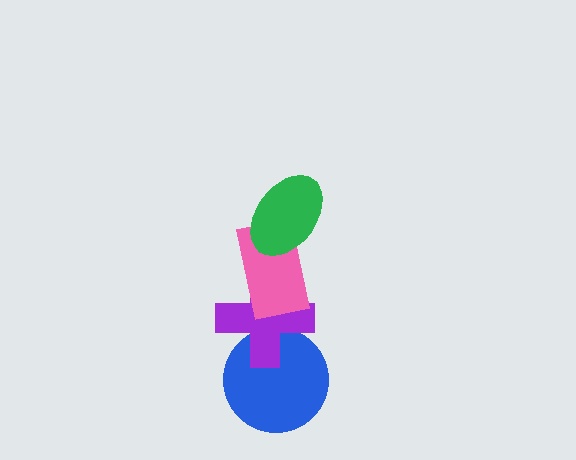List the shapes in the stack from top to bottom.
From top to bottom: the green ellipse, the pink rectangle, the purple cross, the blue circle.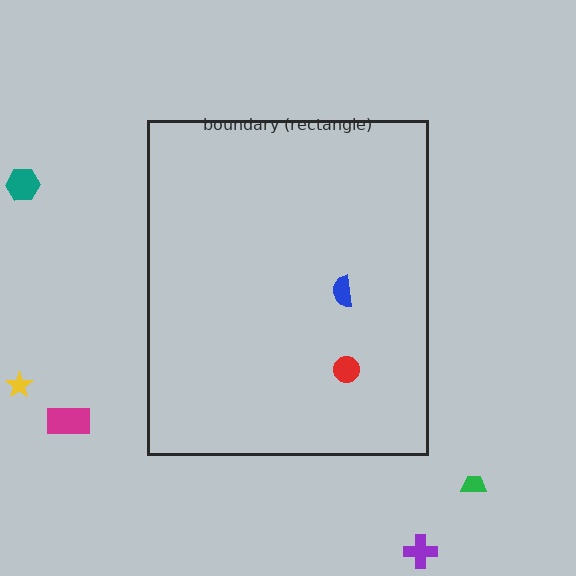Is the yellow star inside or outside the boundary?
Outside.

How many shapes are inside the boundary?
2 inside, 5 outside.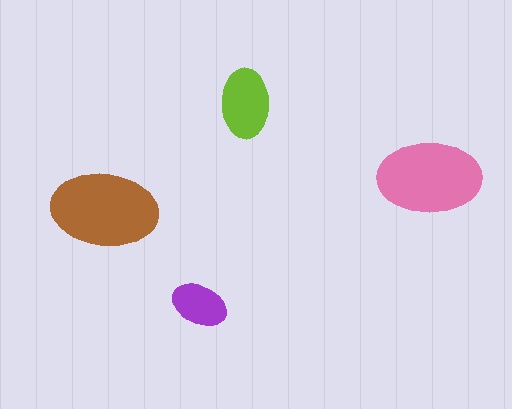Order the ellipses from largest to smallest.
the brown one, the pink one, the lime one, the purple one.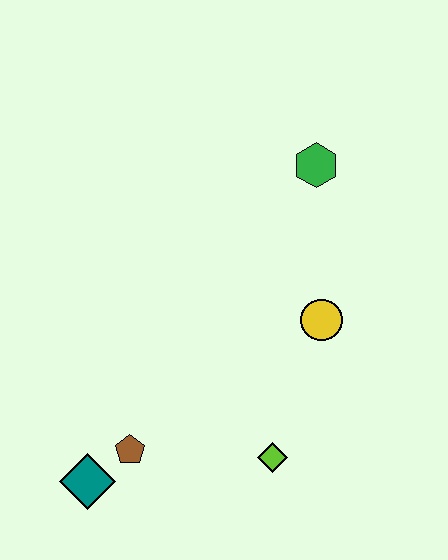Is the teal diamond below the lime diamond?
Yes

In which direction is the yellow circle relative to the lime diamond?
The yellow circle is above the lime diamond.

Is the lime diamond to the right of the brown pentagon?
Yes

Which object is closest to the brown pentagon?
The teal diamond is closest to the brown pentagon.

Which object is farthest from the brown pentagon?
The green hexagon is farthest from the brown pentagon.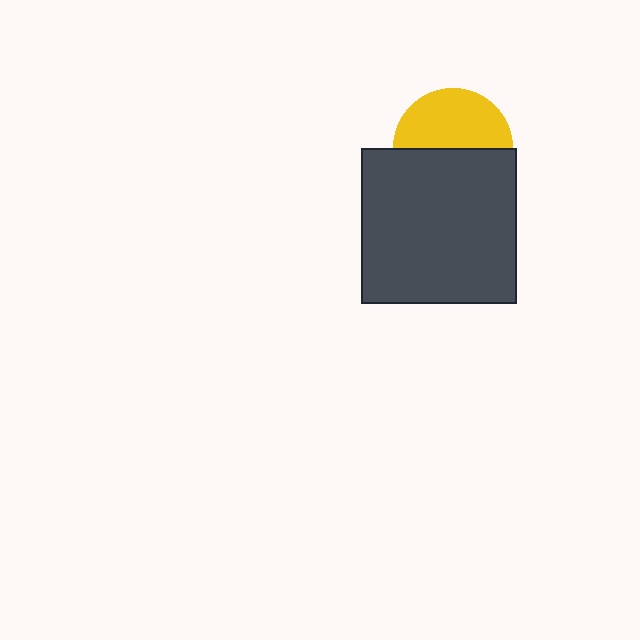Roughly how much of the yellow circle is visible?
About half of it is visible (roughly 50%).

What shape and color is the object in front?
The object in front is a dark gray square.